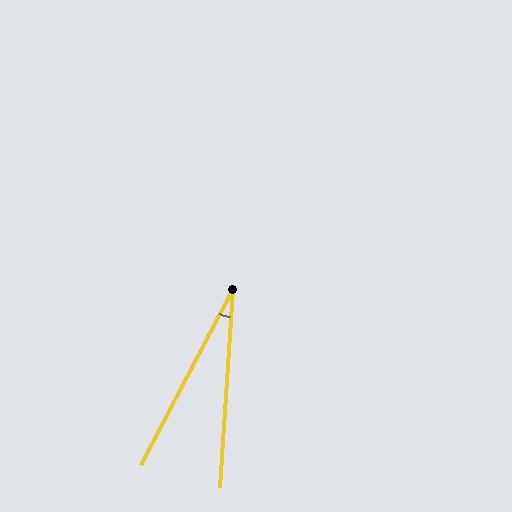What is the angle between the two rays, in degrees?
Approximately 24 degrees.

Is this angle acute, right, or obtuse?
It is acute.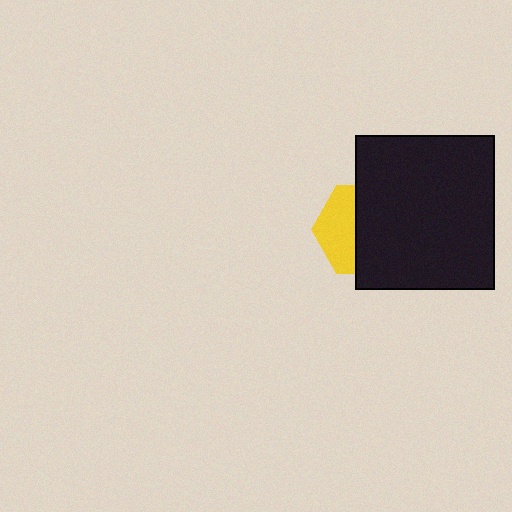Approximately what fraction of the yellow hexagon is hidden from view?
Roughly 59% of the yellow hexagon is hidden behind the black rectangle.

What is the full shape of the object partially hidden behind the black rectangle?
The partially hidden object is a yellow hexagon.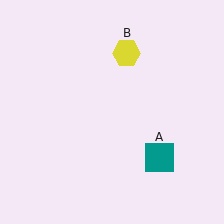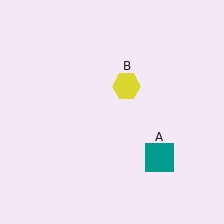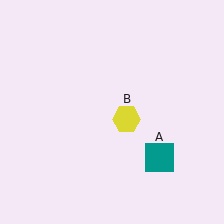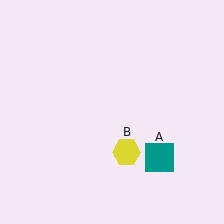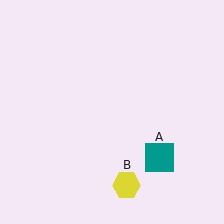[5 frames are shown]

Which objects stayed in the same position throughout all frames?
Teal square (object A) remained stationary.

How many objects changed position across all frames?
1 object changed position: yellow hexagon (object B).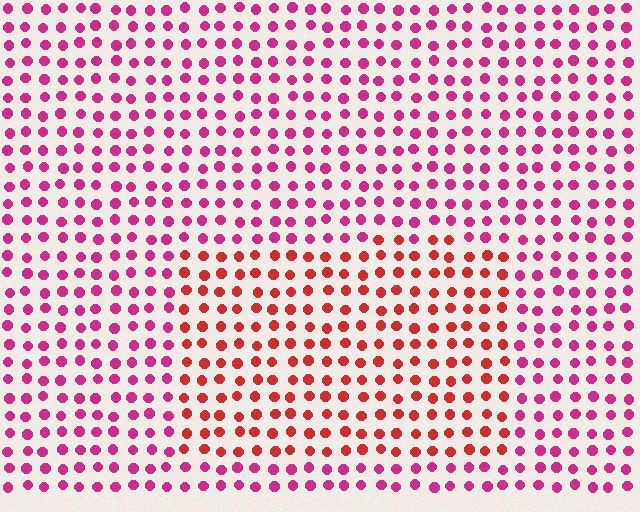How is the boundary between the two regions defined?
The boundary is defined purely by a slight shift in hue (about 35 degrees). Spacing, size, and orientation are identical on both sides.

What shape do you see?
I see a rectangle.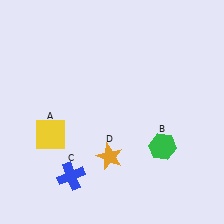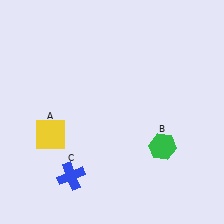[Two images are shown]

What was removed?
The orange star (D) was removed in Image 2.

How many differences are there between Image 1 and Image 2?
There is 1 difference between the two images.